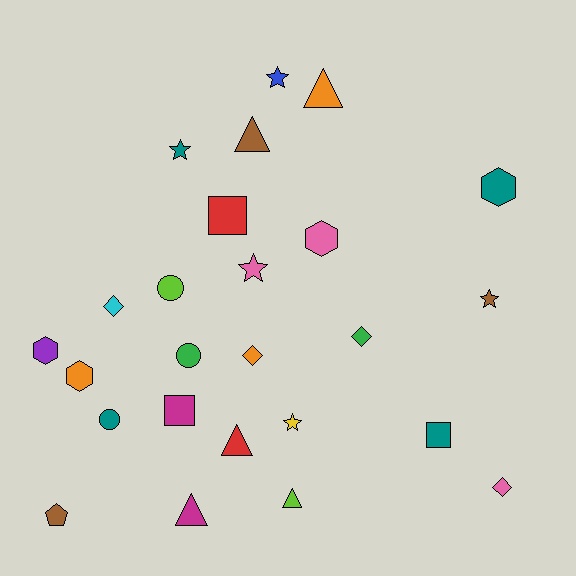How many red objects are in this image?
There are 2 red objects.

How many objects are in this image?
There are 25 objects.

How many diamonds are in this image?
There are 4 diamonds.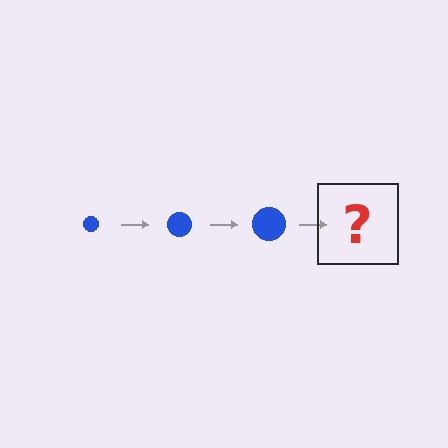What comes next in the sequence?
The next element should be a blue circle, larger than the previous one.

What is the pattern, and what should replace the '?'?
The pattern is that the circle gets progressively larger each step. The '?' should be a blue circle, larger than the previous one.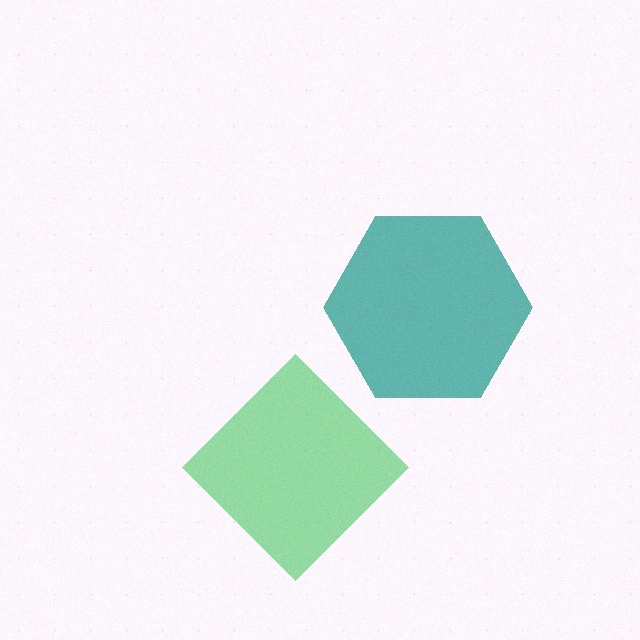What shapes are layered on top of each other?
The layered shapes are: a green diamond, a teal hexagon.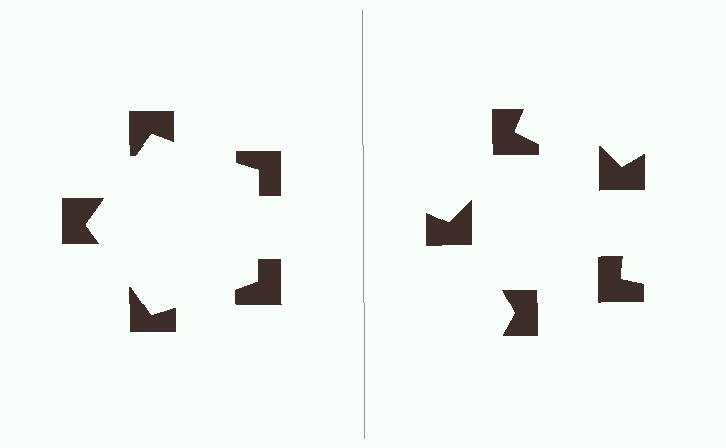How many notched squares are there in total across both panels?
10 — 5 on each side.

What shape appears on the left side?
An illusory pentagon.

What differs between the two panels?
The notched squares are positioned identically on both sides; only the wedge orientations differ. On the left they align to a pentagon; on the right they are misaligned.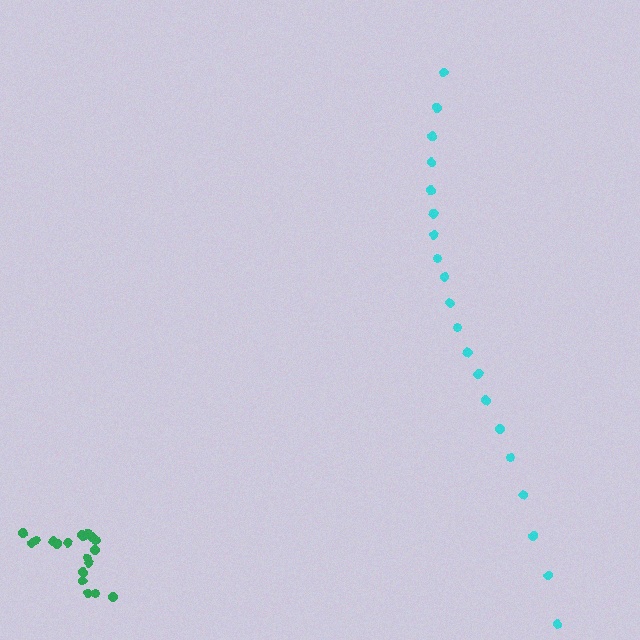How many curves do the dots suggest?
There are 2 distinct paths.